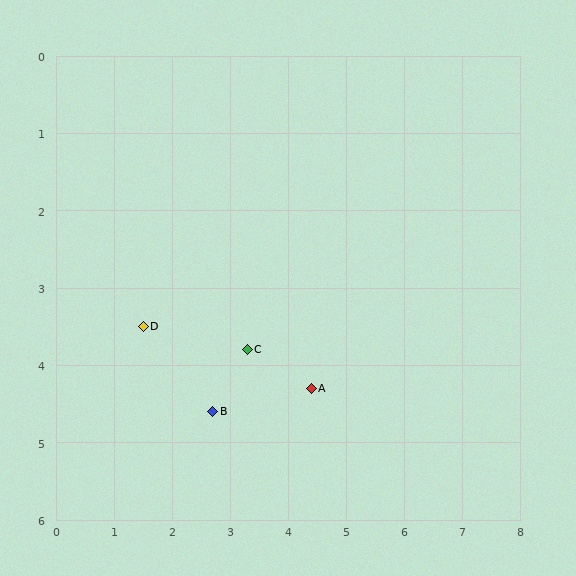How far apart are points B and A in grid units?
Points B and A are about 1.7 grid units apart.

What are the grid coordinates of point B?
Point B is at approximately (2.7, 4.6).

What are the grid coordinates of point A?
Point A is at approximately (4.4, 4.3).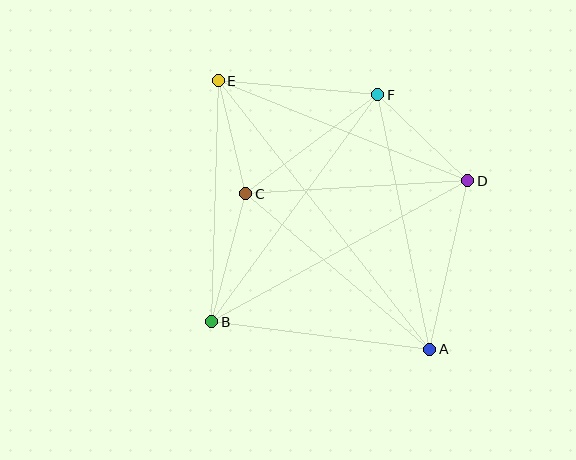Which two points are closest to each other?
Points C and E are closest to each other.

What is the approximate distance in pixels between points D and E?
The distance between D and E is approximately 269 pixels.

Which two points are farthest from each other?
Points A and E are farthest from each other.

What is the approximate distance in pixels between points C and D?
The distance between C and D is approximately 222 pixels.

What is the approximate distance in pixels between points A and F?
The distance between A and F is approximately 259 pixels.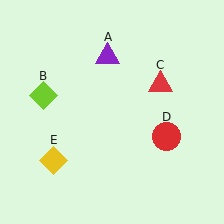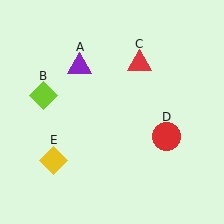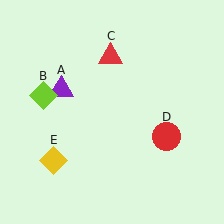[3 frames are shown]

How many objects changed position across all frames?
2 objects changed position: purple triangle (object A), red triangle (object C).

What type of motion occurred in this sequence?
The purple triangle (object A), red triangle (object C) rotated counterclockwise around the center of the scene.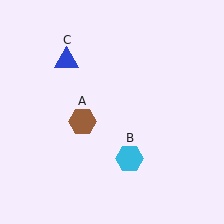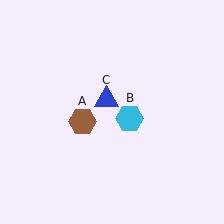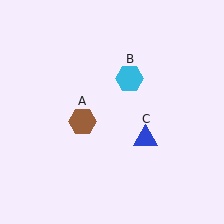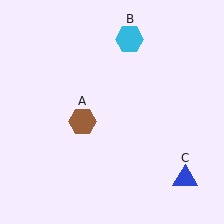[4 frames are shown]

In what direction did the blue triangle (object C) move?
The blue triangle (object C) moved down and to the right.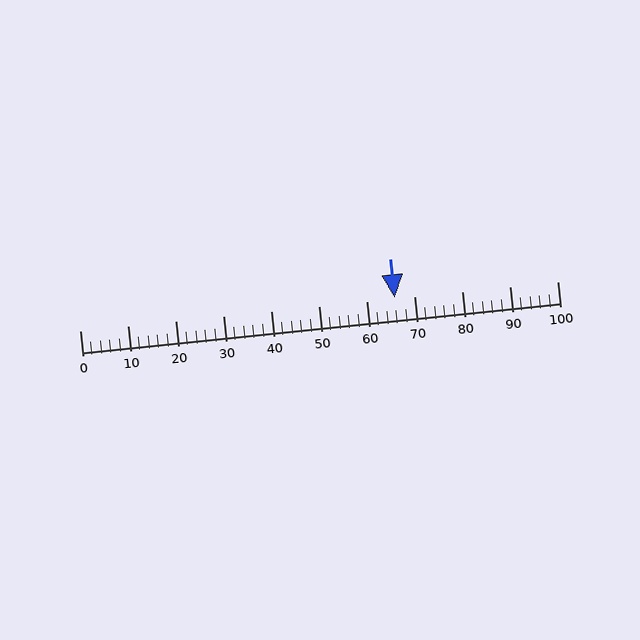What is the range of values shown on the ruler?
The ruler shows values from 0 to 100.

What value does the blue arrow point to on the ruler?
The blue arrow points to approximately 66.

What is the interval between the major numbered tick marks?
The major tick marks are spaced 10 units apart.